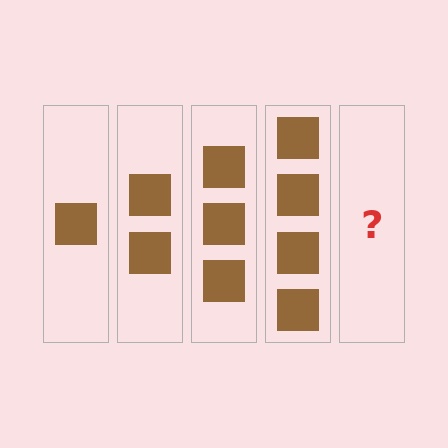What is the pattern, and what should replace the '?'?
The pattern is that each step adds one more square. The '?' should be 5 squares.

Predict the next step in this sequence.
The next step is 5 squares.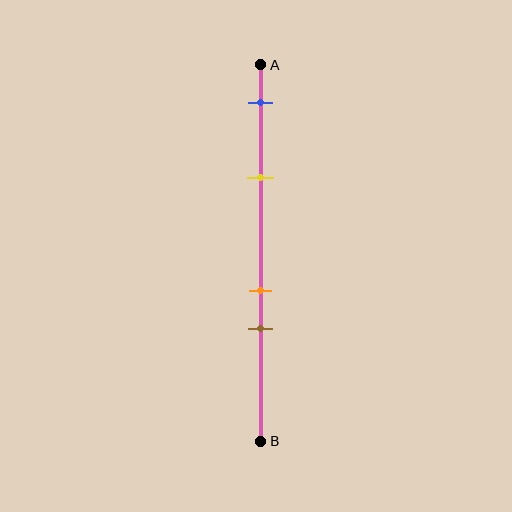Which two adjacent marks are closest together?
The orange and brown marks are the closest adjacent pair.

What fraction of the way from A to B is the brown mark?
The brown mark is approximately 70% (0.7) of the way from A to B.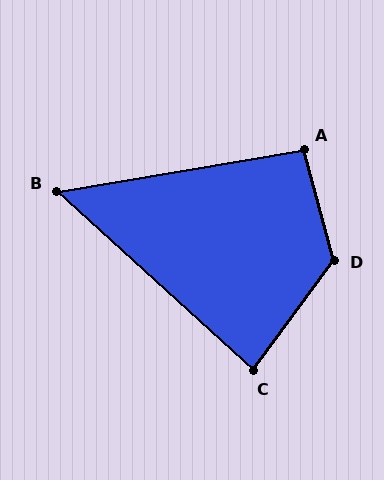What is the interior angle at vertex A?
Approximately 96 degrees (obtuse).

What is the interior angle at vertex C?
Approximately 84 degrees (acute).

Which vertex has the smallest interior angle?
B, at approximately 52 degrees.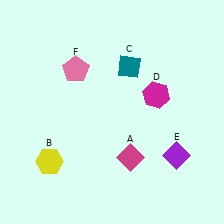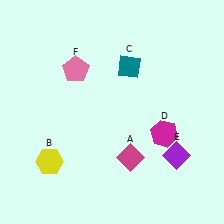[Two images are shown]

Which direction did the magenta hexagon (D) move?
The magenta hexagon (D) moved down.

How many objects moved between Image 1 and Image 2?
1 object moved between the two images.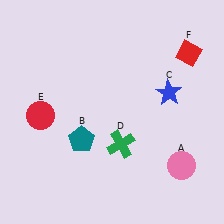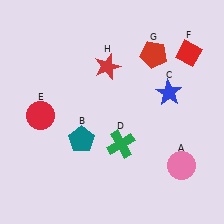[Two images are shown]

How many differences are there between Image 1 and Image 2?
There are 2 differences between the two images.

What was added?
A red pentagon (G), a red star (H) were added in Image 2.